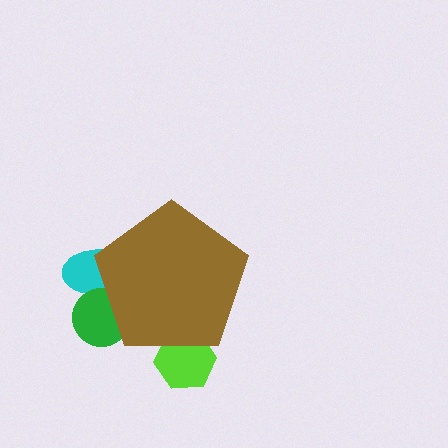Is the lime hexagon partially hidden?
Yes, the lime hexagon is partially hidden behind the brown pentagon.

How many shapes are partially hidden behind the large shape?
3 shapes are partially hidden.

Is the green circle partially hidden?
Yes, the green circle is partially hidden behind the brown pentagon.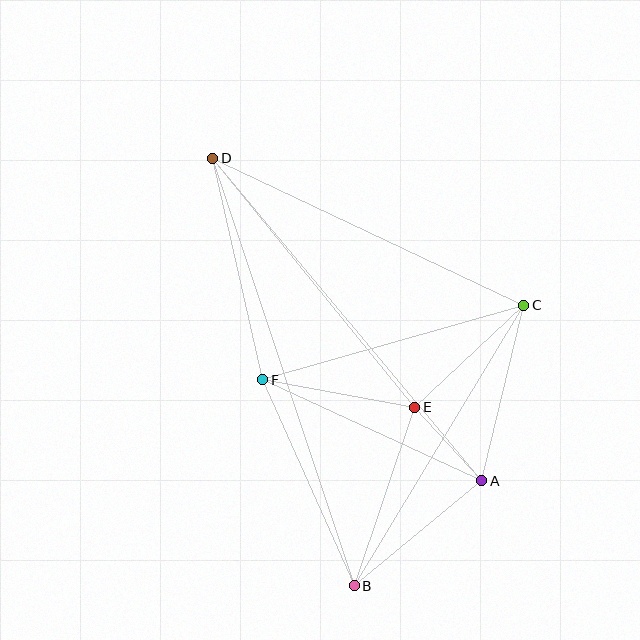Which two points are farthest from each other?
Points B and D are farthest from each other.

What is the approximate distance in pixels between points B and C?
The distance between B and C is approximately 327 pixels.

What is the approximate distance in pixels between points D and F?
The distance between D and F is approximately 227 pixels.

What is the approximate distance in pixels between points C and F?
The distance between C and F is approximately 271 pixels.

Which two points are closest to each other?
Points A and E are closest to each other.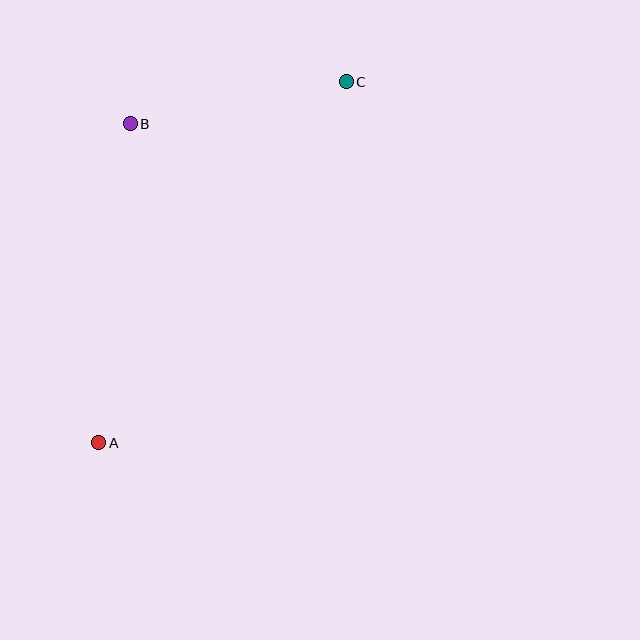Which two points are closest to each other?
Points B and C are closest to each other.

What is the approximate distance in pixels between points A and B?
The distance between A and B is approximately 321 pixels.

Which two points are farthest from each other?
Points A and C are farthest from each other.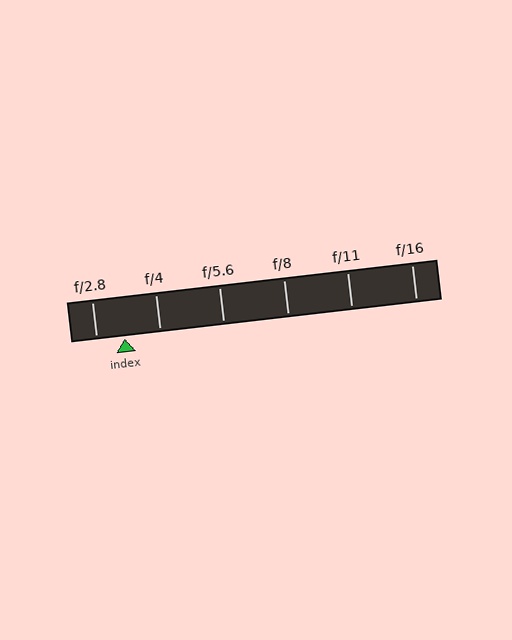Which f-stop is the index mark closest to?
The index mark is closest to f/2.8.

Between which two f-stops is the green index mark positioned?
The index mark is between f/2.8 and f/4.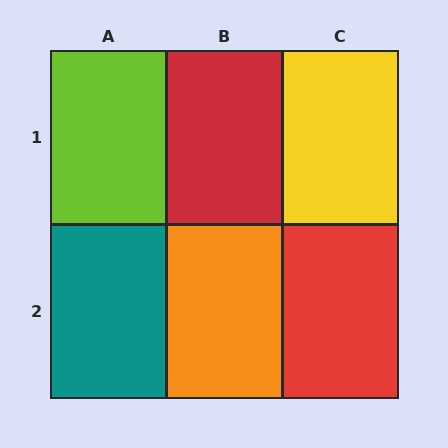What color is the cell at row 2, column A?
Teal.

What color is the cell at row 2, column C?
Red.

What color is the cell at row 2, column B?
Orange.